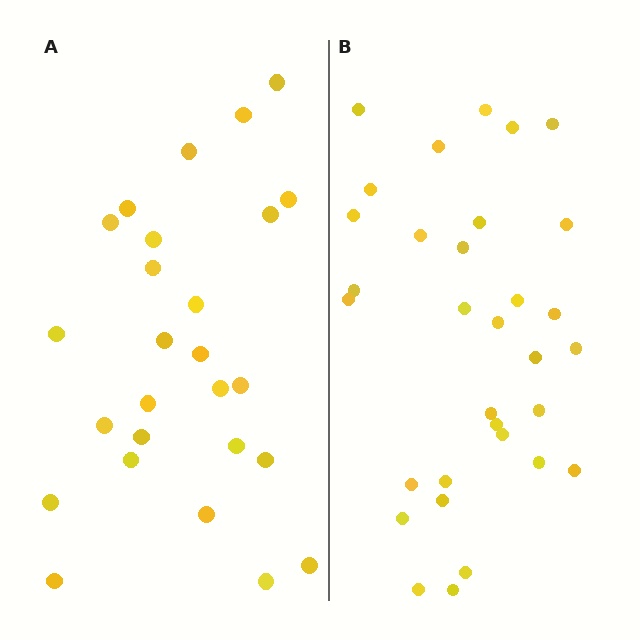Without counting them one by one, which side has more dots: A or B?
Region B (the right region) has more dots.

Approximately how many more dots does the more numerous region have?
Region B has about 6 more dots than region A.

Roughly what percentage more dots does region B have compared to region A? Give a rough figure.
About 25% more.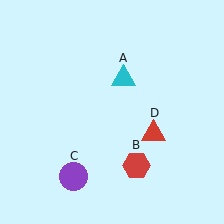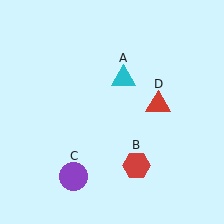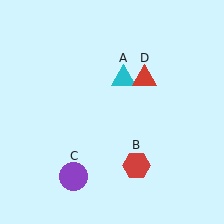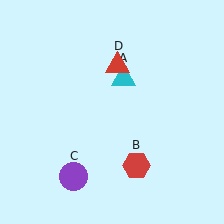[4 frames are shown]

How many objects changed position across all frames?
1 object changed position: red triangle (object D).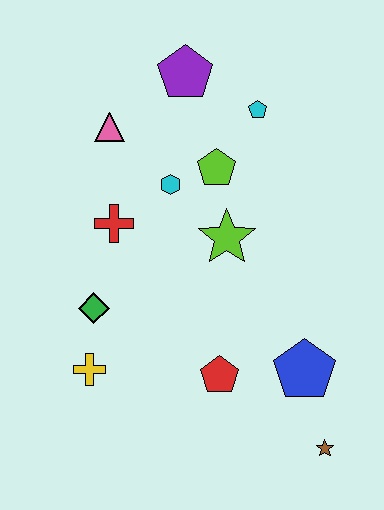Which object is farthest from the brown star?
The purple pentagon is farthest from the brown star.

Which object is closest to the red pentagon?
The blue pentagon is closest to the red pentagon.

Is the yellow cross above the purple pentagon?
No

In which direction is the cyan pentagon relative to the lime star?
The cyan pentagon is above the lime star.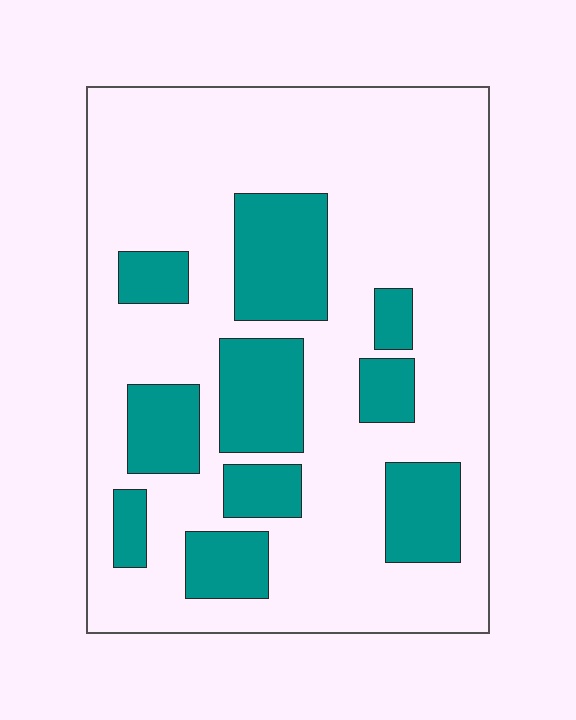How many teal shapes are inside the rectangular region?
10.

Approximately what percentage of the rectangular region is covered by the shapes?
Approximately 25%.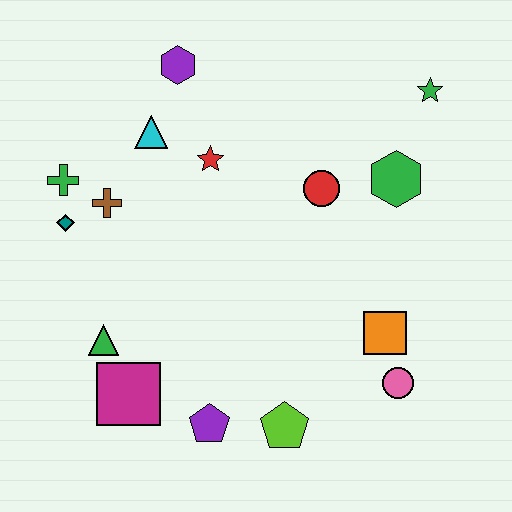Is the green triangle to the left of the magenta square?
Yes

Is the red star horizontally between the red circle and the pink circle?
No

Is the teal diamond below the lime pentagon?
No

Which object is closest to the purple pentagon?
The lime pentagon is closest to the purple pentagon.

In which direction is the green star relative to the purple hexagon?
The green star is to the right of the purple hexagon.